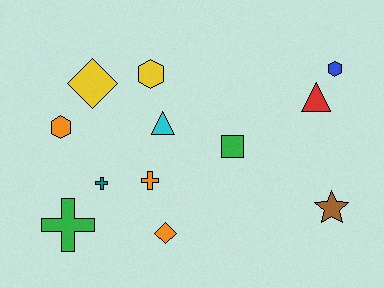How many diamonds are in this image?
There are 2 diamonds.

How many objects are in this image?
There are 12 objects.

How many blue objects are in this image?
There is 1 blue object.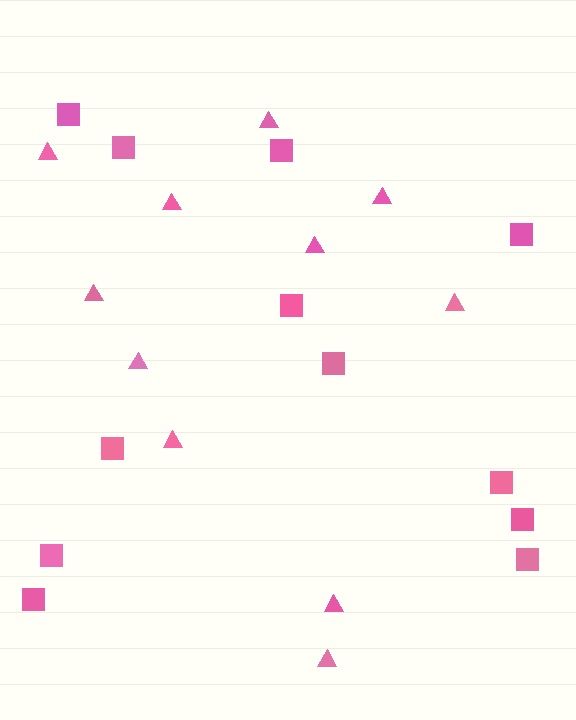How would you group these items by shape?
There are 2 groups: one group of triangles (11) and one group of squares (12).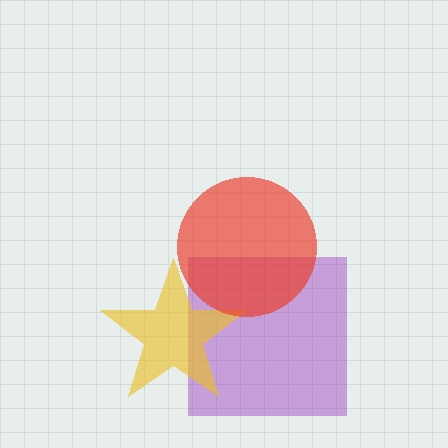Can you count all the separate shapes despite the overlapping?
Yes, there are 3 separate shapes.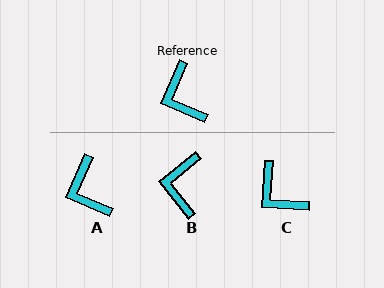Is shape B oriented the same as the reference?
No, it is off by about 28 degrees.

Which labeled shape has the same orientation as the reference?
A.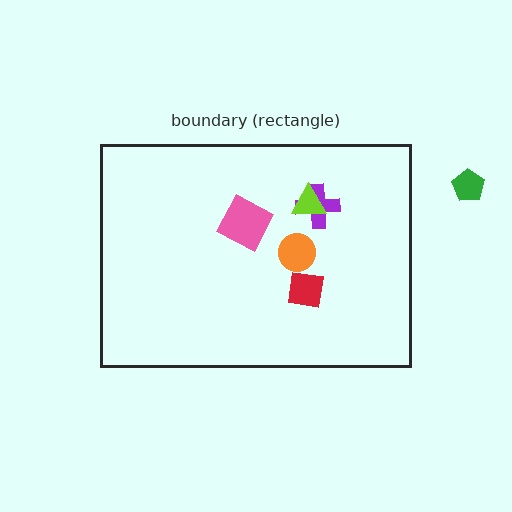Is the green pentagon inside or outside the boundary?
Outside.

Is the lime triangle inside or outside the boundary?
Inside.